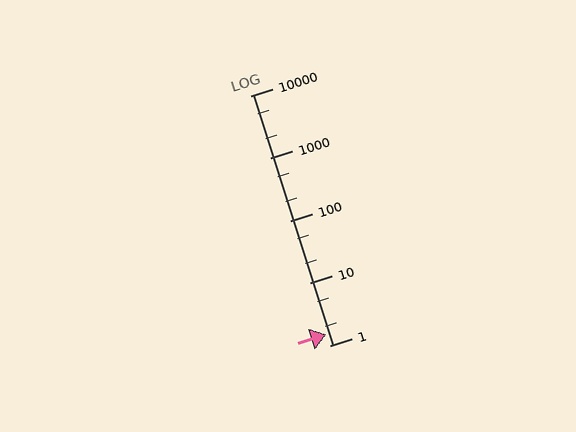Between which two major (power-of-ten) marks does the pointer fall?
The pointer is between 1 and 10.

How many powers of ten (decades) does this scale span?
The scale spans 4 decades, from 1 to 10000.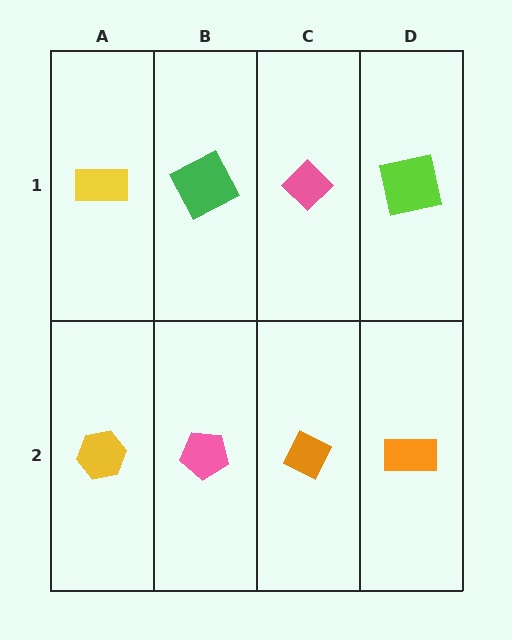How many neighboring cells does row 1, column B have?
3.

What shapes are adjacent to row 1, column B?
A pink pentagon (row 2, column B), a yellow rectangle (row 1, column A), a pink diamond (row 1, column C).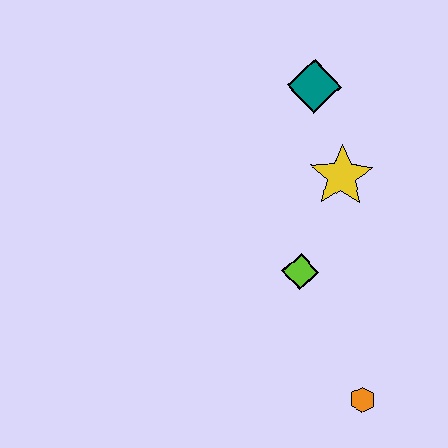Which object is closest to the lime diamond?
The yellow star is closest to the lime diamond.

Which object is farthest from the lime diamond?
The teal diamond is farthest from the lime diamond.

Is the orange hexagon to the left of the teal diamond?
No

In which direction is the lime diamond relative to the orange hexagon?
The lime diamond is above the orange hexagon.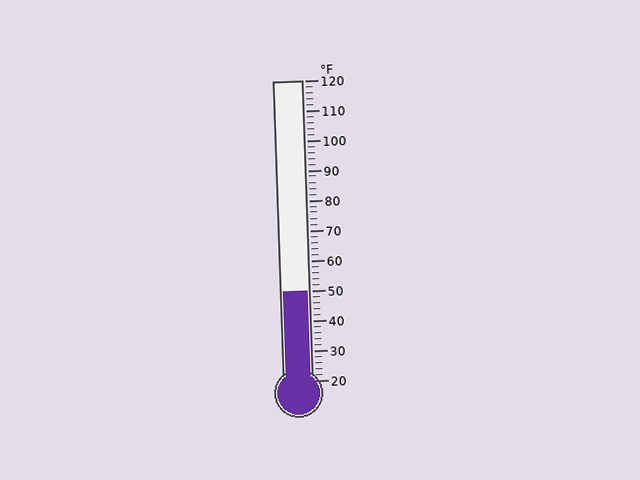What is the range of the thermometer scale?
The thermometer scale ranges from 20°F to 120°F.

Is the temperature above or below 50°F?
The temperature is at 50°F.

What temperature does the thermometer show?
The thermometer shows approximately 50°F.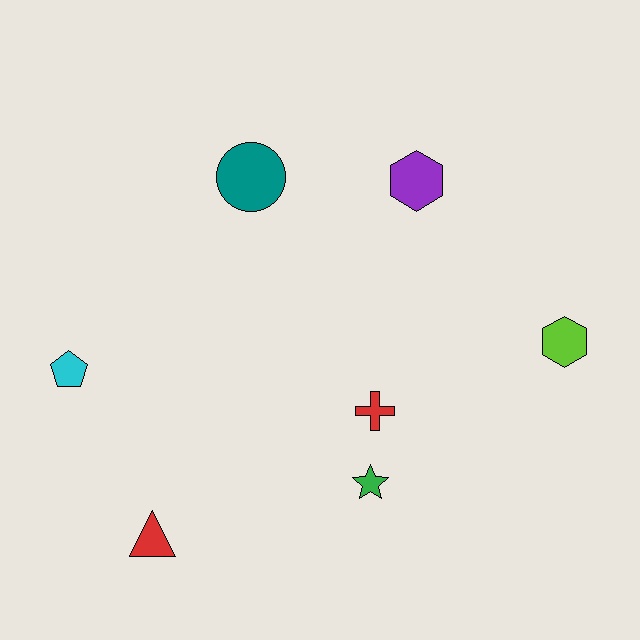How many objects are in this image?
There are 7 objects.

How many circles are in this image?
There is 1 circle.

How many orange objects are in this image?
There are no orange objects.